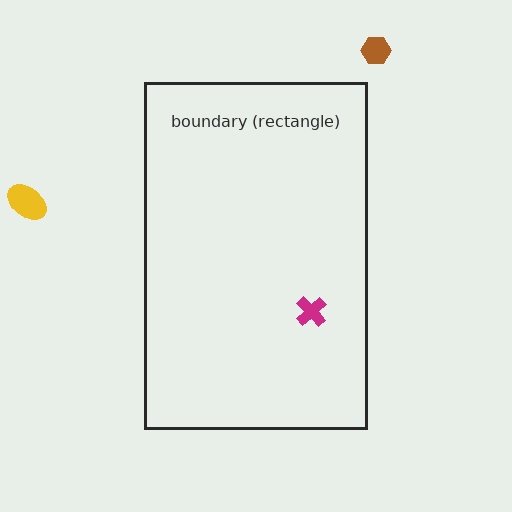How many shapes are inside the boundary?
1 inside, 2 outside.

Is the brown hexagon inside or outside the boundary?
Outside.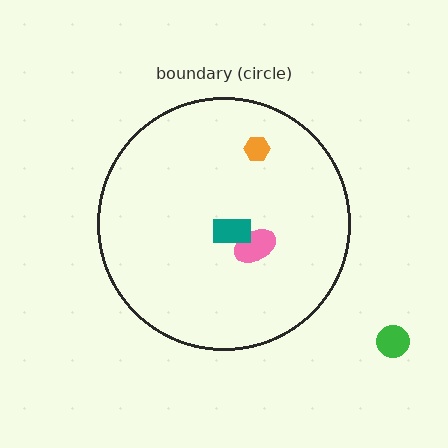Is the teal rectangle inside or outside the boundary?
Inside.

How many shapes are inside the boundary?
3 inside, 1 outside.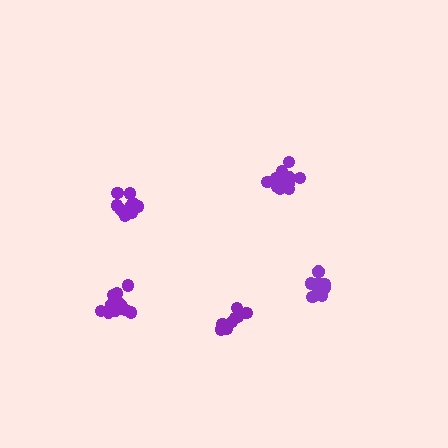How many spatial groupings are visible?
There are 5 spatial groupings.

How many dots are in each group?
Group 1: 11 dots, Group 2: 12 dots, Group 3: 13 dots, Group 4: 12 dots, Group 5: 9 dots (57 total).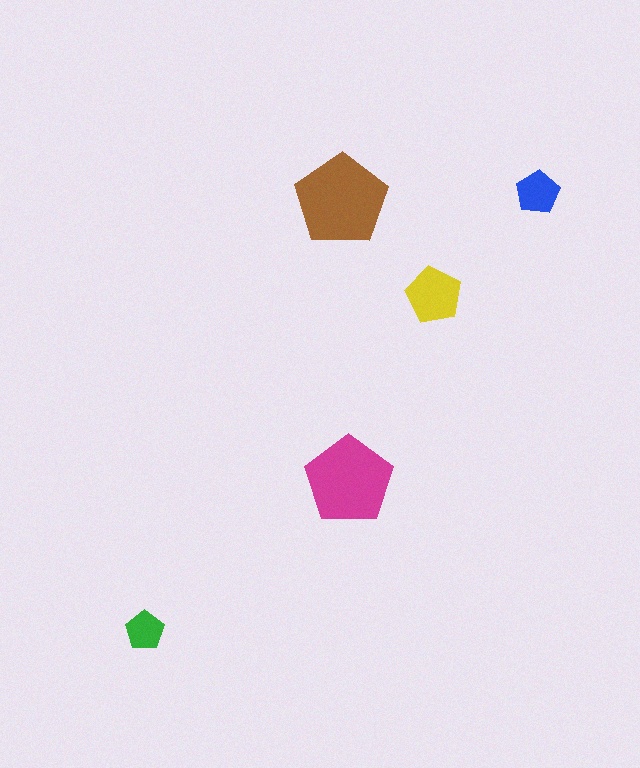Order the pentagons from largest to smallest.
the brown one, the magenta one, the yellow one, the blue one, the green one.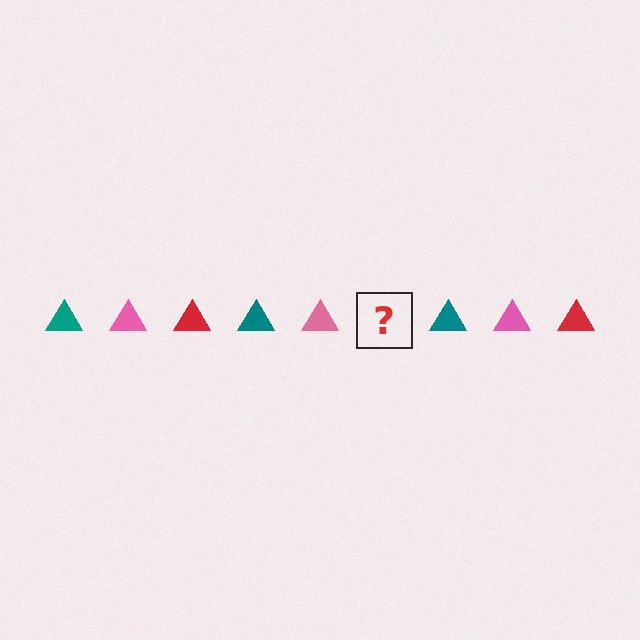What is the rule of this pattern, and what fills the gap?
The rule is that the pattern cycles through teal, pink, red triangles. The gap should be filled with a red triangle.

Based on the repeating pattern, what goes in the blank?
The blank should be a red triangle.